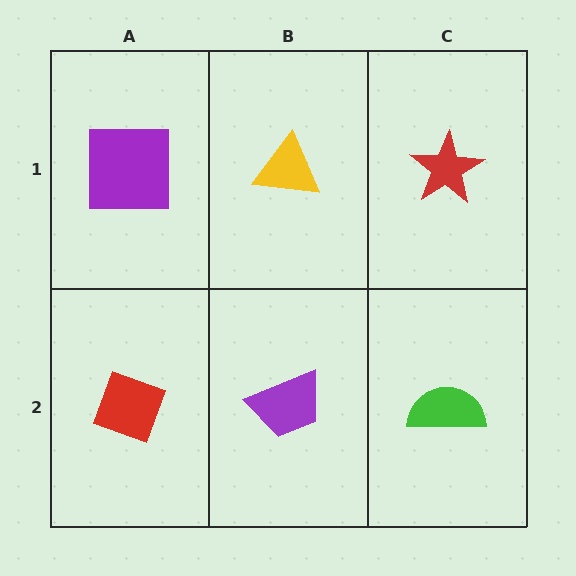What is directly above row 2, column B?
A yellow triangle.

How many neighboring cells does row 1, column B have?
3.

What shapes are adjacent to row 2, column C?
A red star (row 1, column C), a purple trapezoid (row 2, column B).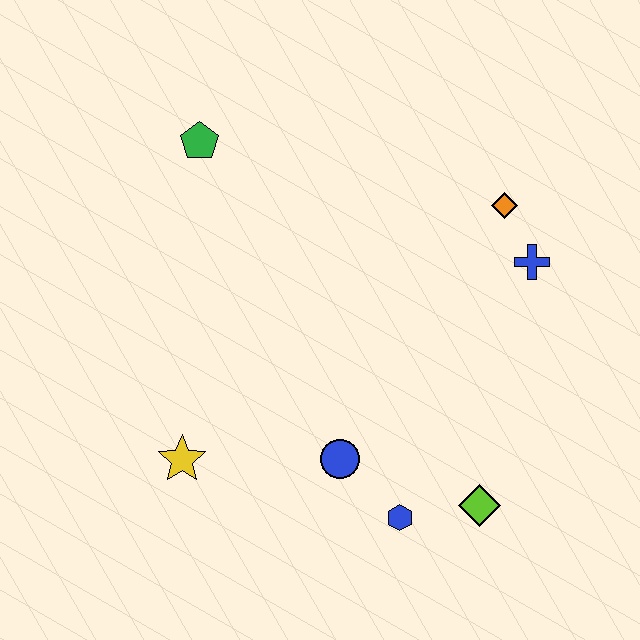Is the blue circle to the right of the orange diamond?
No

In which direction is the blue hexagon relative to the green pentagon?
The blue hexagon is below the green pentagon.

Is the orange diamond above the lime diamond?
Yes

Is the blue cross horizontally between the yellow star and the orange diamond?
No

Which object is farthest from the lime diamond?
The green pentagon is farthest from the lime diamond.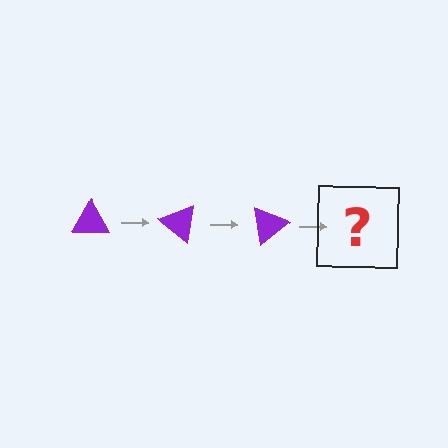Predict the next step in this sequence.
The next step is a purple triangle rotated 120 degrees.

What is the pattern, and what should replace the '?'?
The pattern is that the triangle rotates 40 degrees each step. The '?' should be a purple triangle rotated 120 degrees.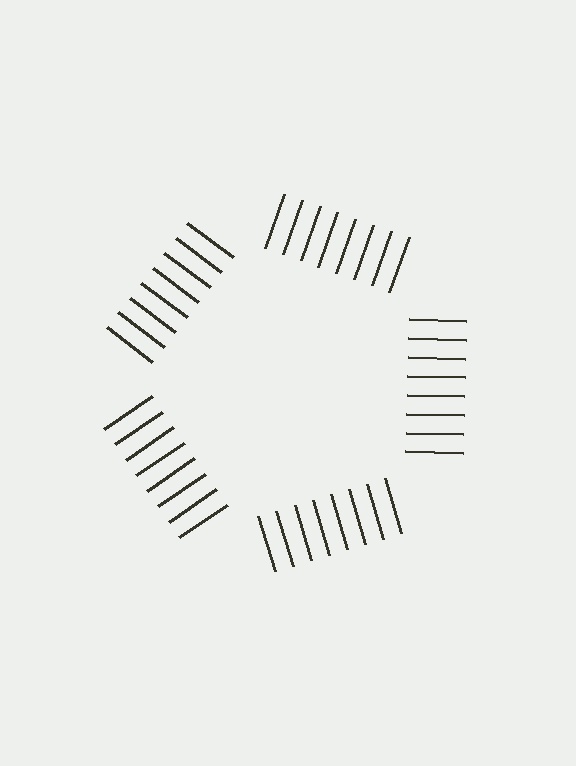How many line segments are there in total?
40 — 8 along each of the 5 edges.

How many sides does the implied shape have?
5 sides — the line-ends trace a pentagon.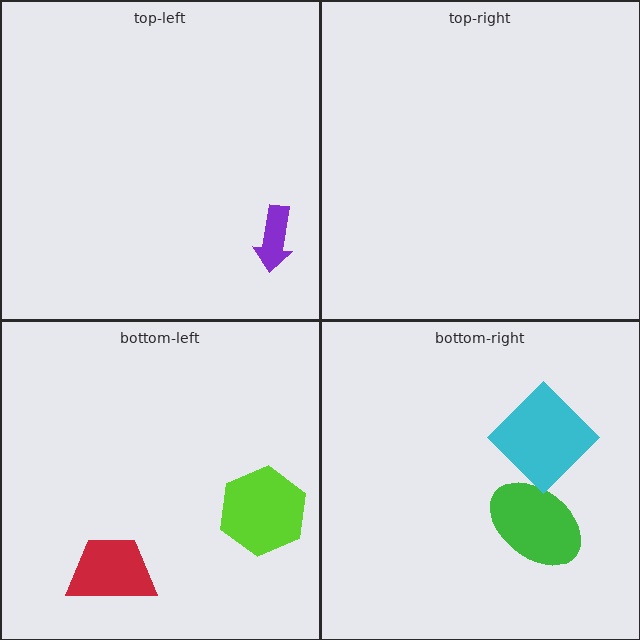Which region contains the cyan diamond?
The bottom-right region.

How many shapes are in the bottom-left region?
2.